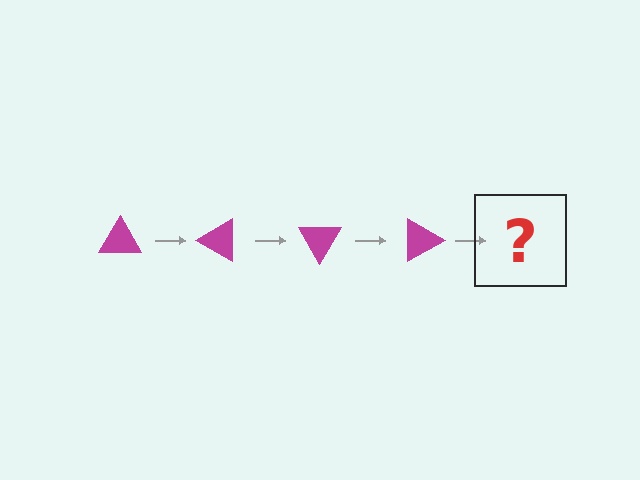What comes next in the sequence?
The next element should be a magenta triangle rotated 120 degrees.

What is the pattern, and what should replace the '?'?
The pattern is that the triangle rotates 30 degrees each step. The '?' should be a magenta triangle rotated 120 degrees.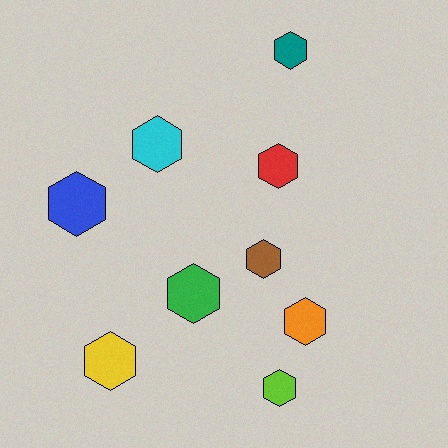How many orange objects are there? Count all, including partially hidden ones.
There is 1 orange object.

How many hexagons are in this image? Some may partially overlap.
There are 9 hexagons.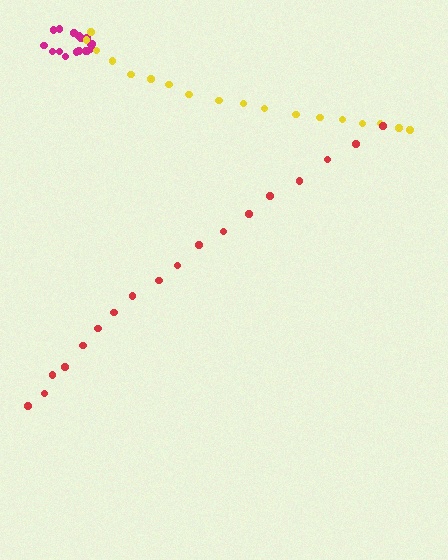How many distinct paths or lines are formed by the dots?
There are 3 distinct paths.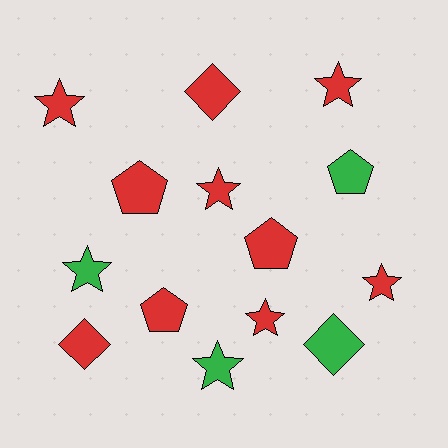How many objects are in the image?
There are 14 objects.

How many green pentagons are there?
There is 1 green pentagon.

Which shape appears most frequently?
Star, with 7 objects.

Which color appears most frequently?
Red, with 10 objects.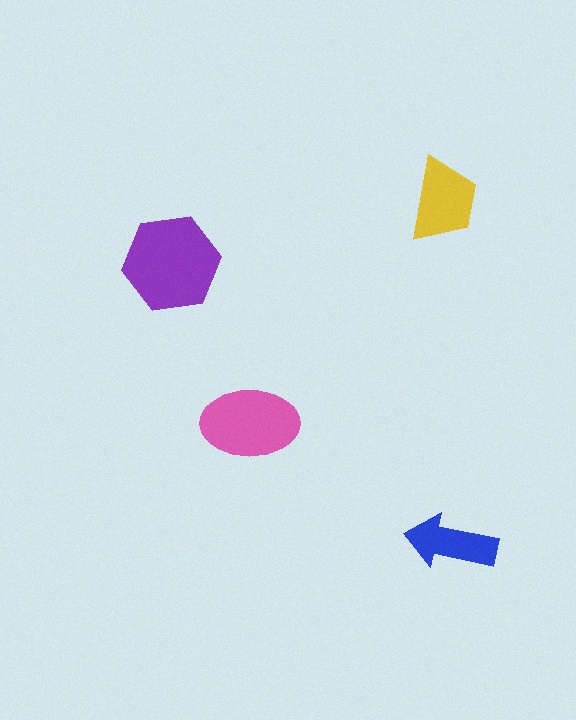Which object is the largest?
The purple hexagon.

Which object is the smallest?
The blue arrow.